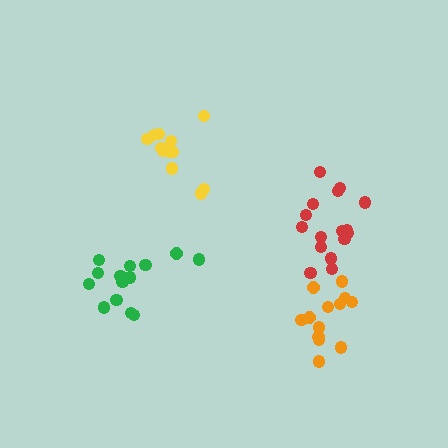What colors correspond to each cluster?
The clusters are colored: red, green, orange, yellow.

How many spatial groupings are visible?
There are 4 spatial groupings.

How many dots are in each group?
Group 1: 16 dots, Group 2: 14 dots, Group 3: 13 dots, Group 4: 13 dots (56 total).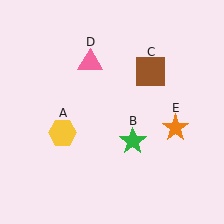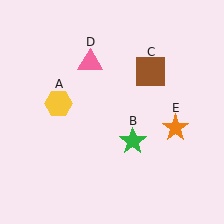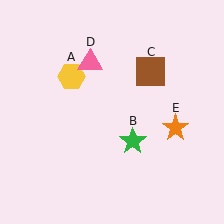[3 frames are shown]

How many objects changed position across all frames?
1 object changed position: yellow hexagon (object A).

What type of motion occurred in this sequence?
The yellow hexagon (object A) rotated clockwise around the center of the scene.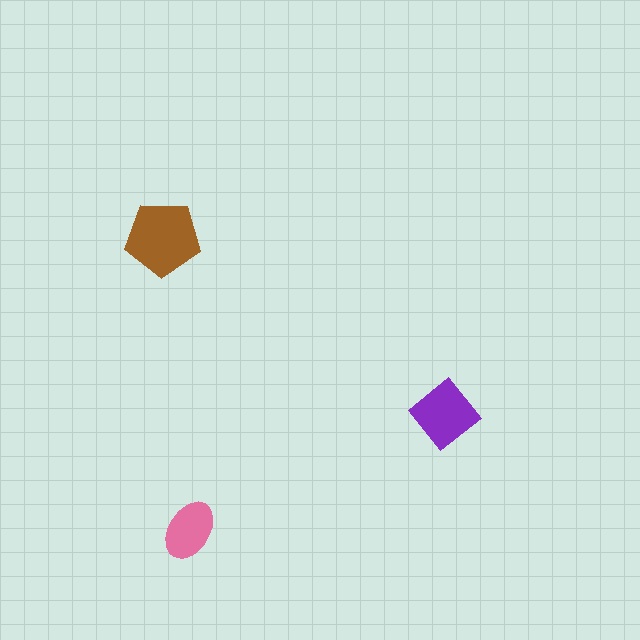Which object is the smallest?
The pink ellipse.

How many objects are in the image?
There are 3 objects in the image.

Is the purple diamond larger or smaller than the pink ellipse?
Larger.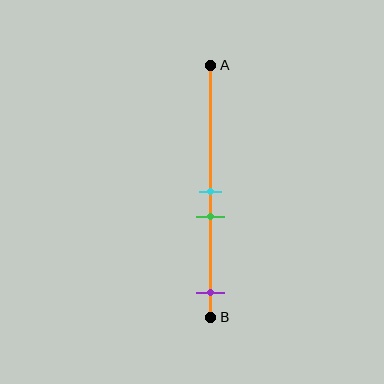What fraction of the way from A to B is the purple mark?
The purple mark is approximately 90% (0.9) of the way from A to B.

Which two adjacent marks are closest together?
The cyan and green marks are the closest adjacent pair.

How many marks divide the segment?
There are 3 marks dividing the segment.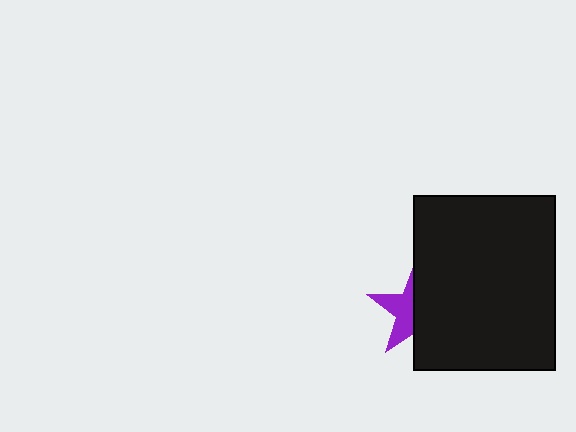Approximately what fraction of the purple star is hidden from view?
Roughly 56% of the purple star is hidden behind the black rectangle.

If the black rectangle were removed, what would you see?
You would see the complete purple star.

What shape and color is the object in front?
The object in front is a black rectangle.